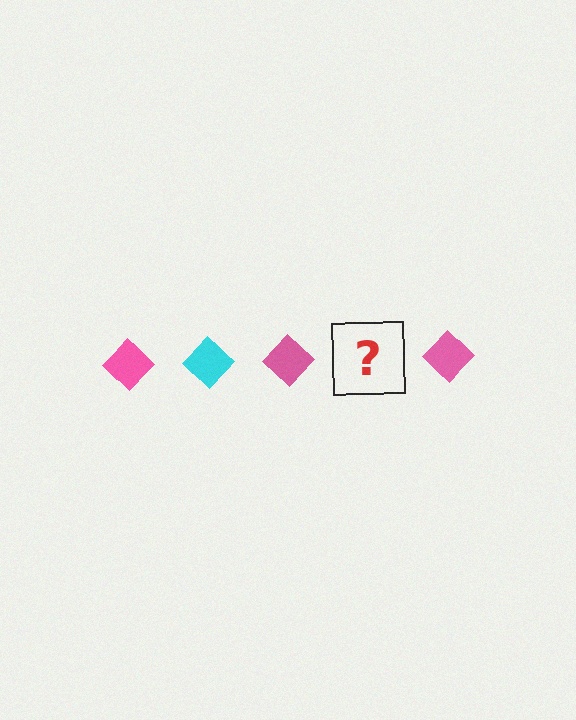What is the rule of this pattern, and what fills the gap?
The rule is that the pattern cycles through pink, cyan diamonds. The gap should be filled with a cyan diamond.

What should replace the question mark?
The question mark should be replaced with a cyan diamond.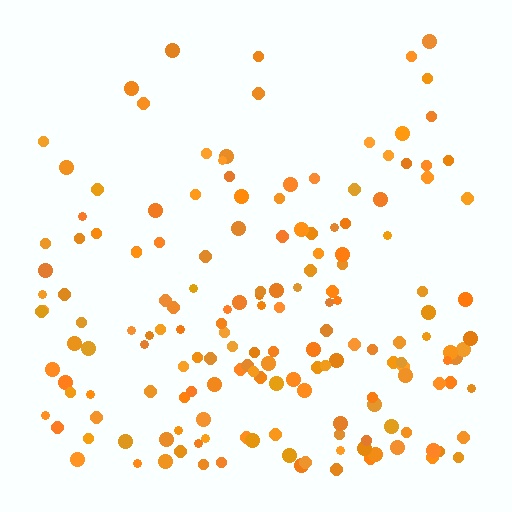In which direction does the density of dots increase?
From top to bottom, with the bottom side densest.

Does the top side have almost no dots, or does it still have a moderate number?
Still a moderate number, just noticeably fewer than the bottom.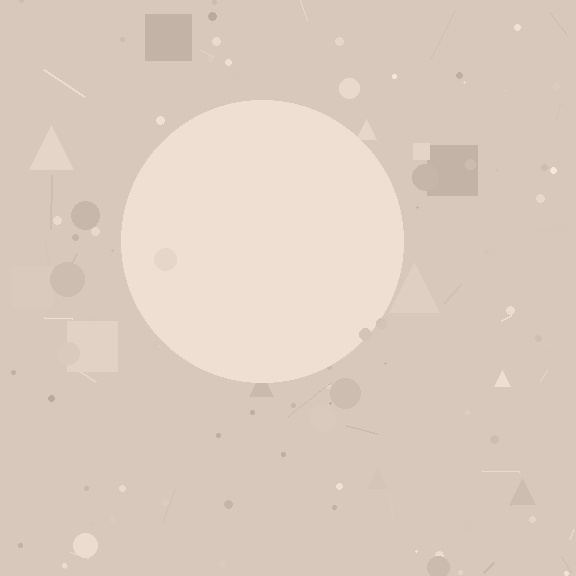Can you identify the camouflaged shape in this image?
The camouflaged shape is a circle.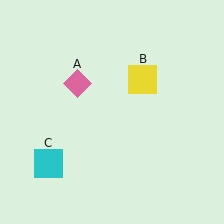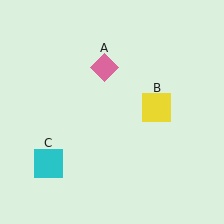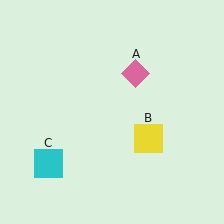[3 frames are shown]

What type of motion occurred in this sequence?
The pink diamond (object A), yellow square (object B) rotated clockwise around the center of the scene.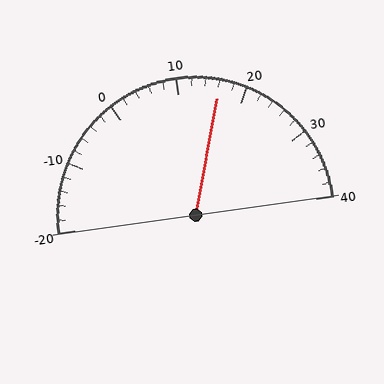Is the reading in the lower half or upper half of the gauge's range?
The reading is in the upper half of the range (-20 to 40).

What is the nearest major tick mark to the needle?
The nearest major tick mark is 20.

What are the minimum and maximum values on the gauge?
The gauge ranges from -20 to 40.